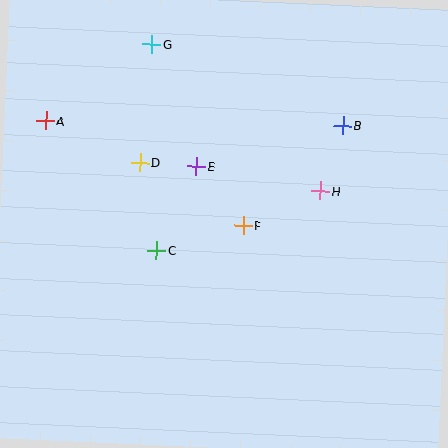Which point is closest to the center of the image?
Point F at (243, 226) is closest to the center.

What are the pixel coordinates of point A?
Point A is at (46, 121).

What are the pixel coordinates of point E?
Point E is at (196, 167).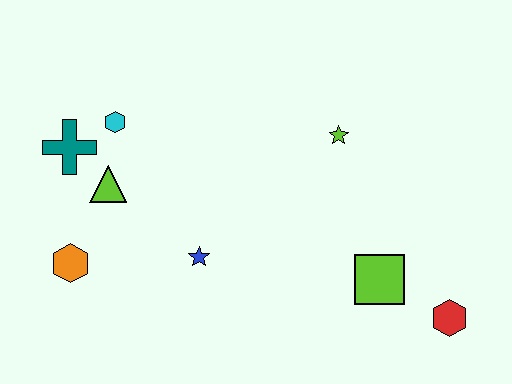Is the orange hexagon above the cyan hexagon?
No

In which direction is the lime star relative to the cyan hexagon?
The lime star is to the right of the cyan hexagon.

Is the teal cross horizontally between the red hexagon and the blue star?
No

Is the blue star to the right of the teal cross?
Yes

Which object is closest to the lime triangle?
The teal cross is closest to the lime triangle.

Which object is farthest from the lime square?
The teal cross is farthest from the lime square.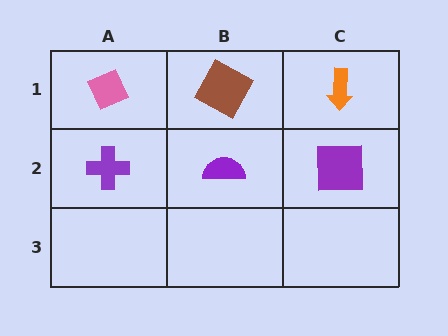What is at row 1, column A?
A pink diamond.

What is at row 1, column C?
An orange arrow.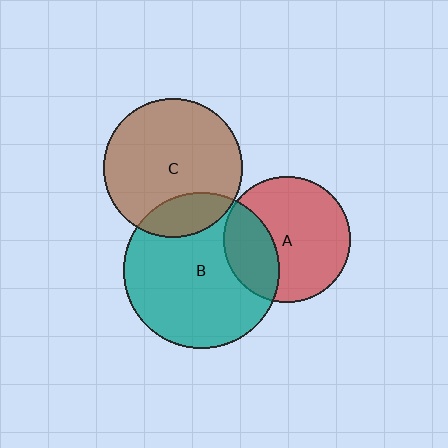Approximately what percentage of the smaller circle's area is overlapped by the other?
Approximately 20%.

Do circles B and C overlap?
Yes.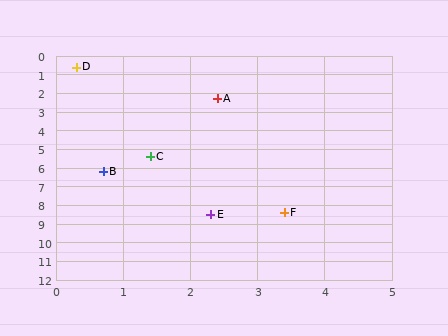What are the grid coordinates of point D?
Point D is at approximately (0.3, 0.6).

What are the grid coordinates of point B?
Point B is at approximately (0.7, 6.2).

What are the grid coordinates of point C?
Point C is at approximately (1.4, 5.4).